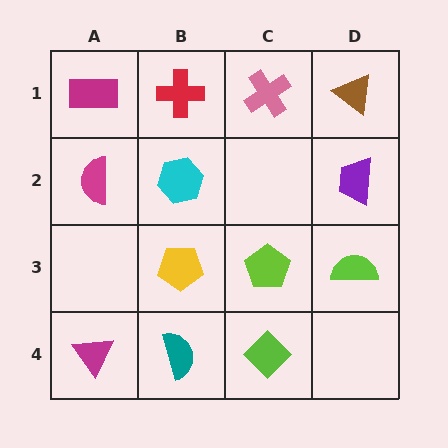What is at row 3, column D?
A lime semicircle.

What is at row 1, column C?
A pink cross.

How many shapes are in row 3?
3 shapes.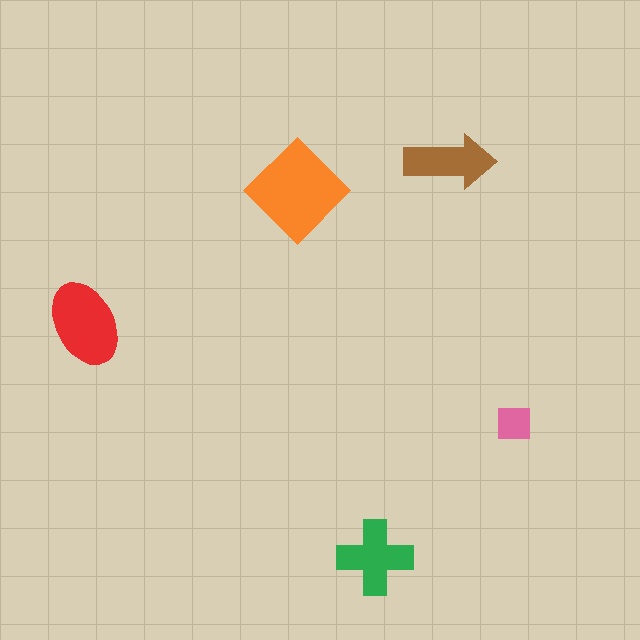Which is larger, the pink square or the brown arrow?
The brown arrow.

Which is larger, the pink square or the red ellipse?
The red ellipse.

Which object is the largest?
The orange diamond.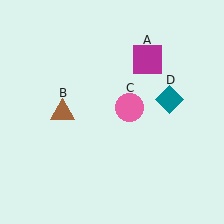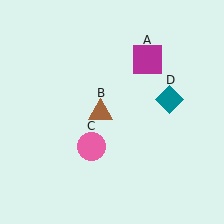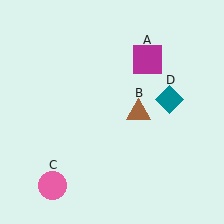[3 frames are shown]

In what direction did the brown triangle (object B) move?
The brown triangle (object B) moved right.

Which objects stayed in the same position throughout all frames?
Magenta square (object A) and teal diamond (object D) remained stationary.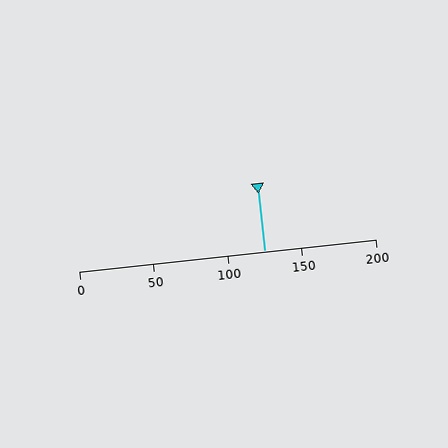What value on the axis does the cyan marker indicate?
The marker indicates approximately 125.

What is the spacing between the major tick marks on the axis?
The major ticks are spaced 50 apart.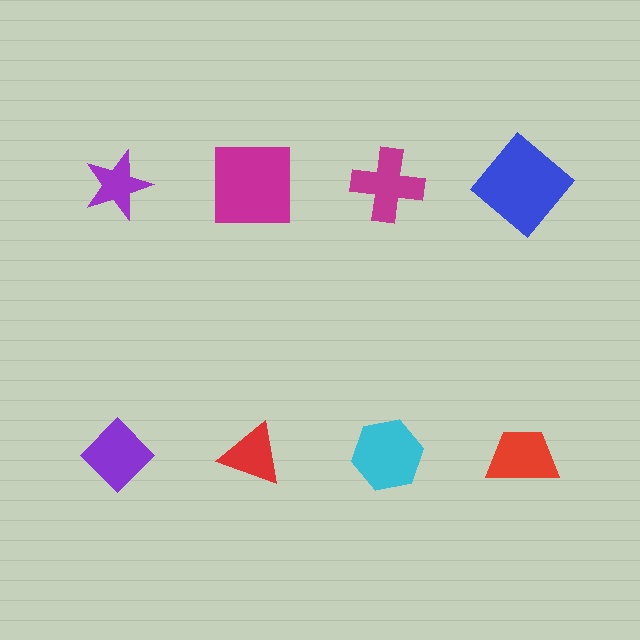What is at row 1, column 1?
A purple star.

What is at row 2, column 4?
A red trapezoid.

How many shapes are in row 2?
4 shapes.